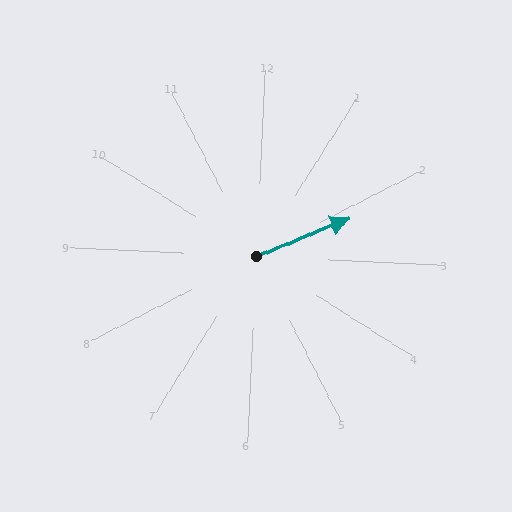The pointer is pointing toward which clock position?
Roughly 2 o'clock.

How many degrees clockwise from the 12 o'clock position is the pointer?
Approximately 65 degrees.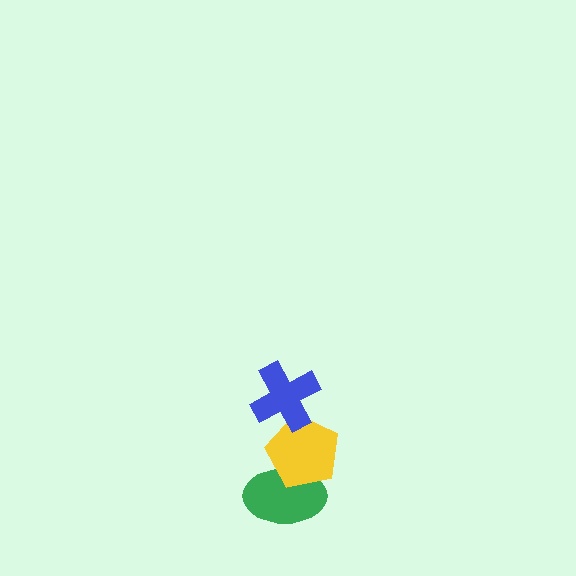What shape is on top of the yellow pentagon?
The blue cross is on top of the yellow pentagon.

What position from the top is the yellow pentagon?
The yellow pentagon is 2nd from the top.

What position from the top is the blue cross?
The blue cross is 1st from the top.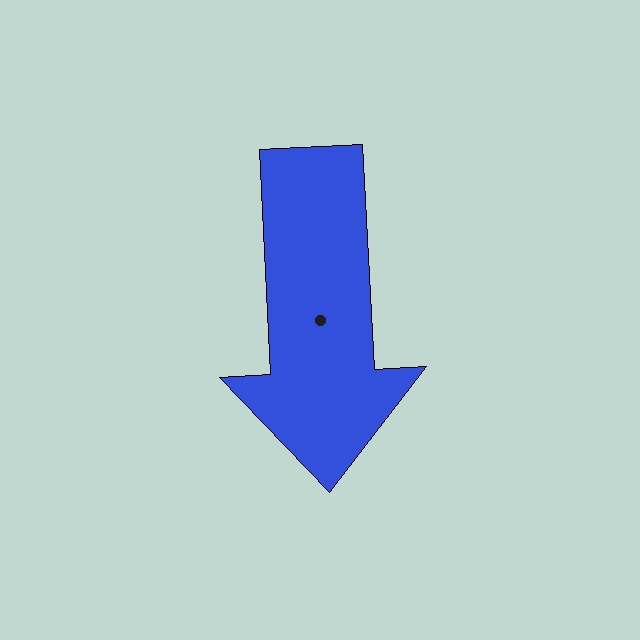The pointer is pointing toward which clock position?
Roughly 6 o'clock.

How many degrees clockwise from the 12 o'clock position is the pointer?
Approximately 177 degrees.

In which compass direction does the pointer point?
South.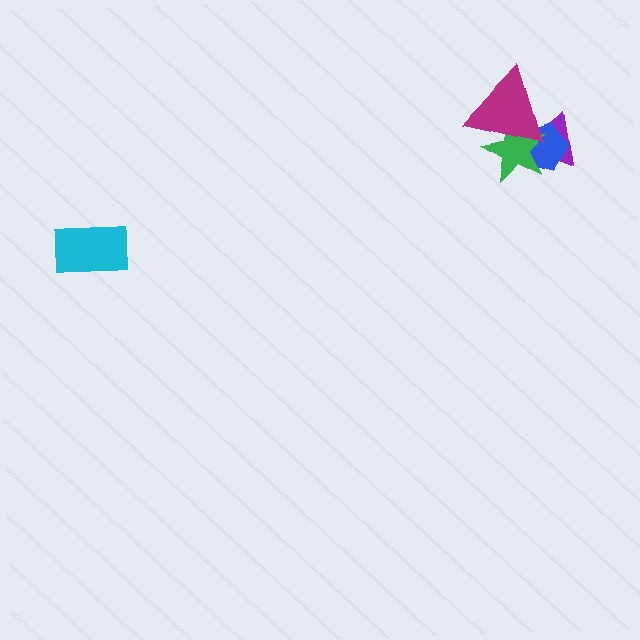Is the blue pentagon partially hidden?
Yes, it is partially covered by another shape.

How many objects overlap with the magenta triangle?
3 objects overlap with the magenta triangle.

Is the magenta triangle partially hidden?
No, no other shape covers it.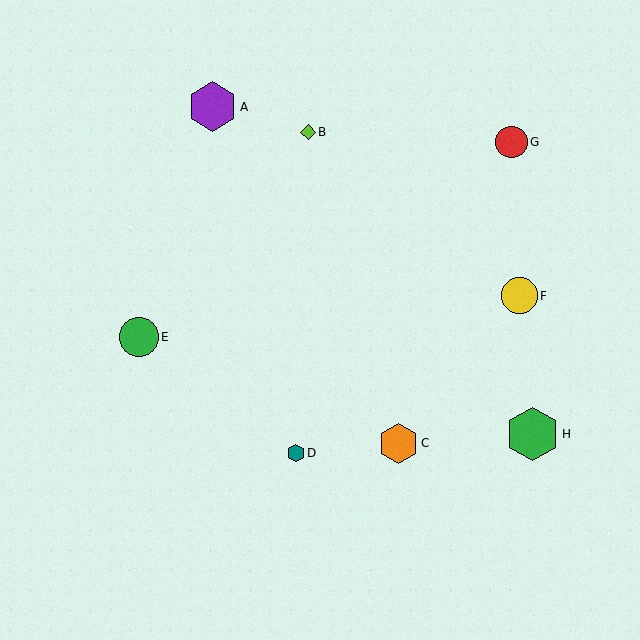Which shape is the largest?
The green hexagon (labeled H) is the largest.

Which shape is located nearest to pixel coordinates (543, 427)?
The green hexagon (labeled H) at (532, 434) is nearest to that location.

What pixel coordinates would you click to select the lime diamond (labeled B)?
Click at (308, 132) to select the lime diamond B.